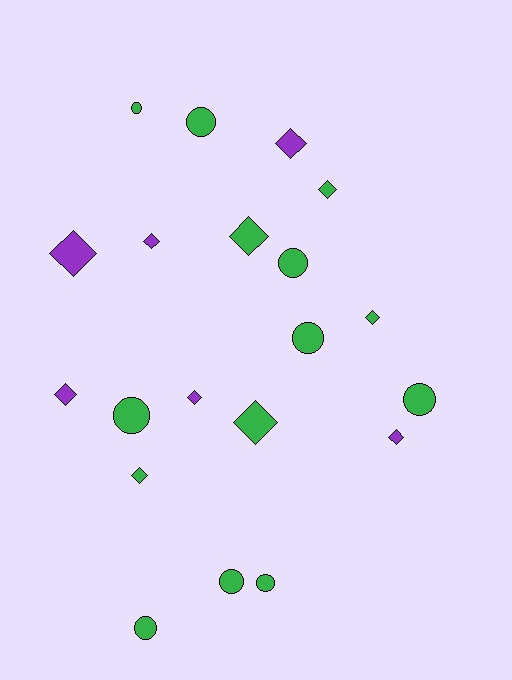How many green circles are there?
There are 9 green circles.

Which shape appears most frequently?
Diamond, with 11 objects.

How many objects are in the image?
There are 20 objects.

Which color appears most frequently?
Green, with 14 objects.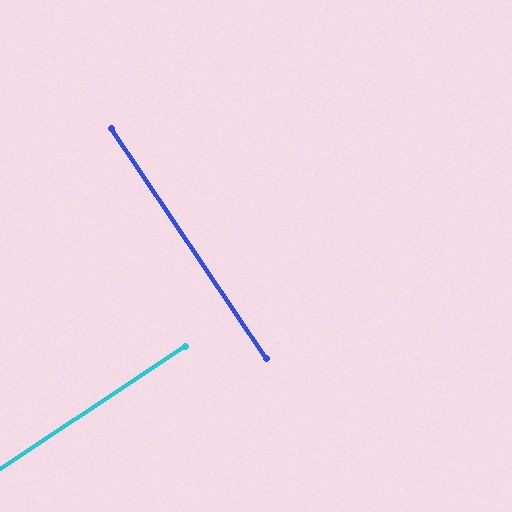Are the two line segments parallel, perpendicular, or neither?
Perpendicular — they meet at approximately 90°.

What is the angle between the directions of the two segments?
Approximately 90 degrees.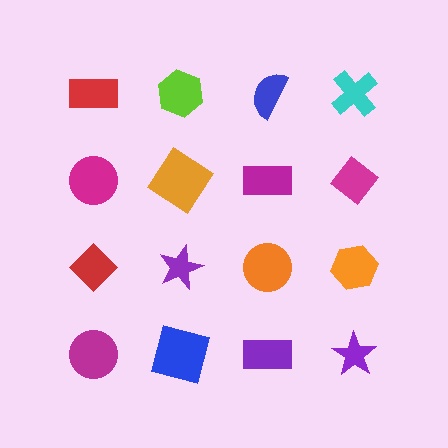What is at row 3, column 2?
A purple star.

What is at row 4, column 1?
A magenta circle.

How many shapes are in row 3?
4 shapes.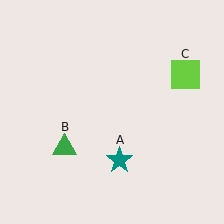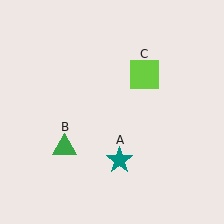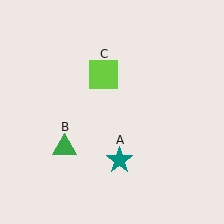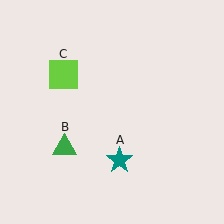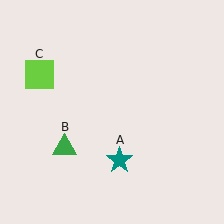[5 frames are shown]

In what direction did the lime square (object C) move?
The lime square (object C) moved left.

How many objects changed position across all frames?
1 object changed position: lime square (object C).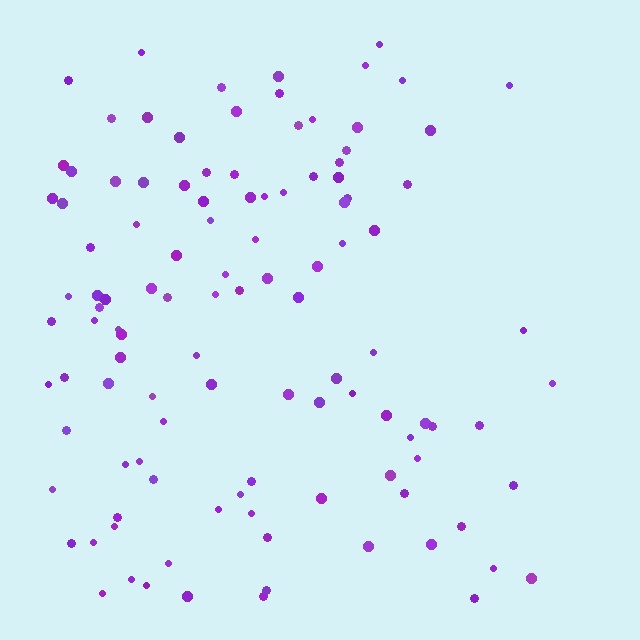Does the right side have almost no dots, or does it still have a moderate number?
Still a moderate number, just noticeably fewer than the left.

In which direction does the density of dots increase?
From right to left, with the left side densest.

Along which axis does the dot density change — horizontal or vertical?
Horizontal.